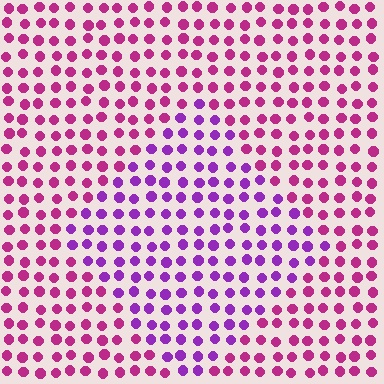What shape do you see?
I see a diamond.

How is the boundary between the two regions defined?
The boundary is defined purely by a slight shift in hue (about 37 degrees). Spacing, size, and orientation are identical on both sides.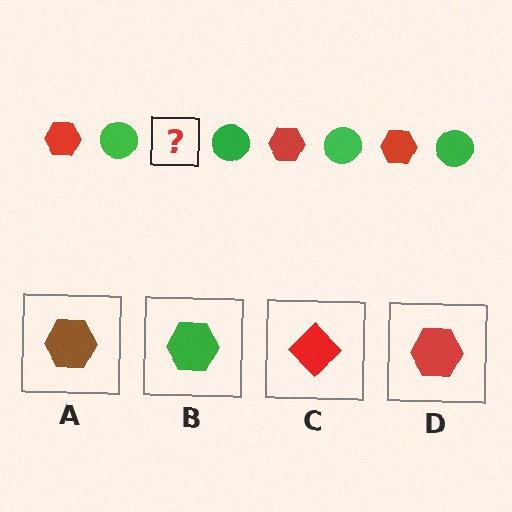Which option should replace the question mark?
Option D.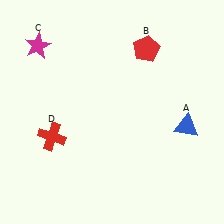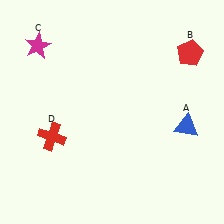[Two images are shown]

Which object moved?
The red pentagon (B) moved right.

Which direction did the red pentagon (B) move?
The red pentagon (B) moved right.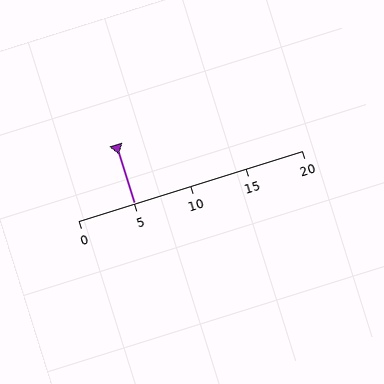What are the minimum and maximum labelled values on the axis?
The axis runs from 0 to 20.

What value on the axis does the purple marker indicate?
The marker indicates approximately 5.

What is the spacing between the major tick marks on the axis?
The major ticks are spaced 5 apart.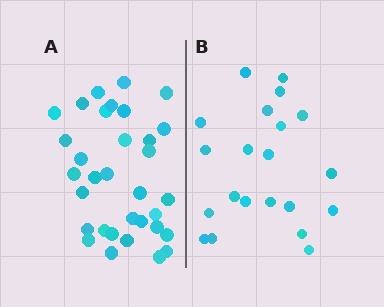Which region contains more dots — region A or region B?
Region A (the left region) has more dots.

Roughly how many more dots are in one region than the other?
Region A has roughly 12 or so more dots than region B.